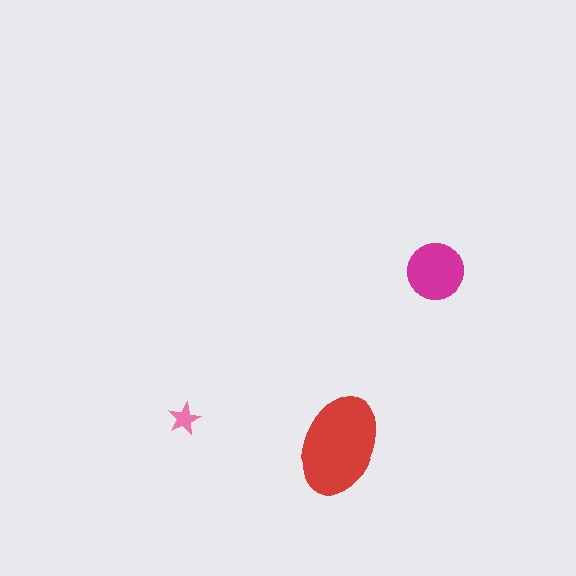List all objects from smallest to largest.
The pink star, the magenta circle, the red ellipse.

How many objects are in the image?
There are 3 objects in the image.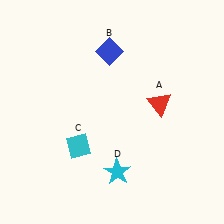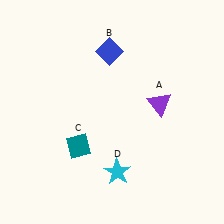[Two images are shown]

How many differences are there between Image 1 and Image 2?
There are 2 differences between the two images.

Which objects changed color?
A changed from red to purple. C changed from cyan to teal.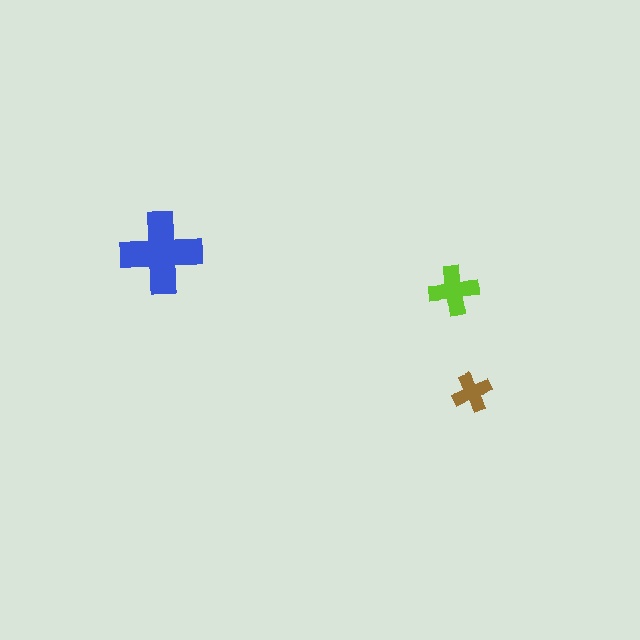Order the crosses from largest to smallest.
the blue one, the lime one, the brown one.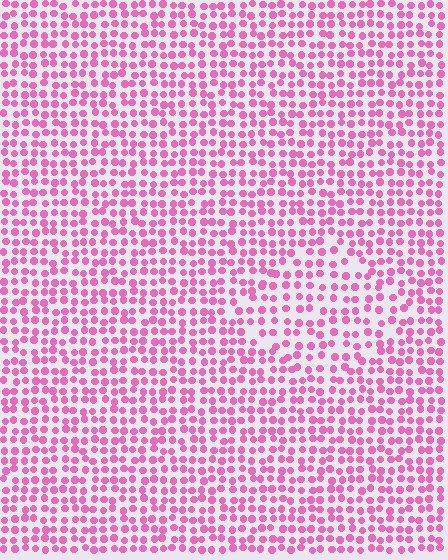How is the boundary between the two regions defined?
The boundary is defined by a change in element density (approximately 1.4x ratio). All elements are the same color, size, and shape.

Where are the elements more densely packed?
The elements are more densely packed outside the diamond boundary.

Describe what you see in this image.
The image contains small pink elements arranged at two different densities. A diamond-shaped region is visible where the elements are less densely packed than the surrounding area.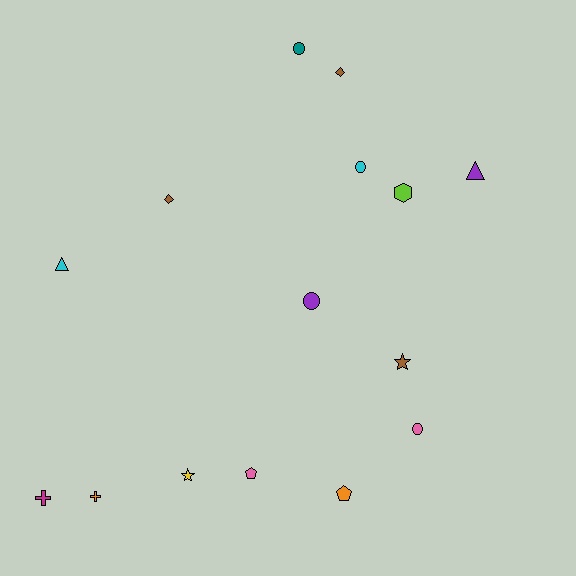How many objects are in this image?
There are 15 objects.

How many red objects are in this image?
There are no red objects.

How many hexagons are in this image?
There is 1 hexagon.